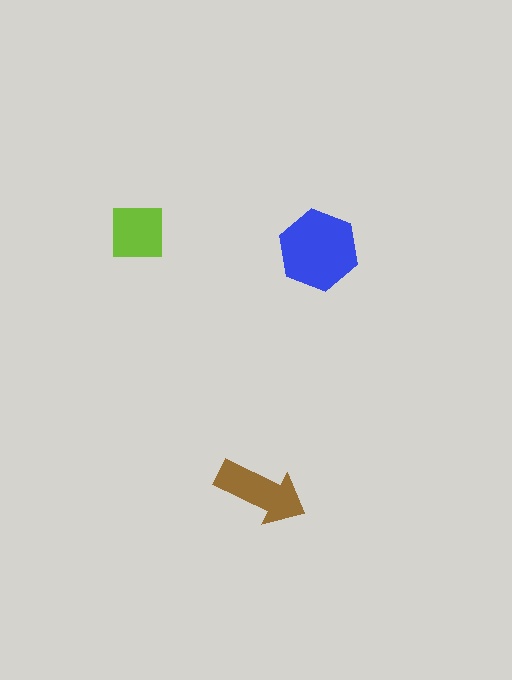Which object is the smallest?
The lime square.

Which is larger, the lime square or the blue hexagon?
The blue hexagon.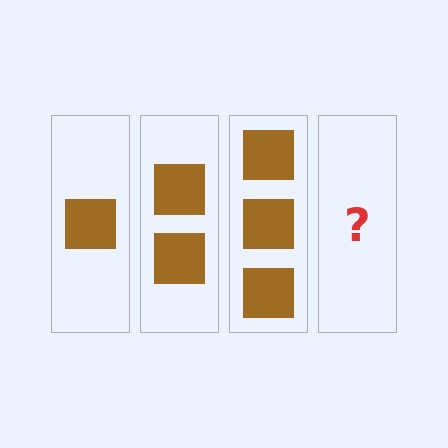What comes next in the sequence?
The next element should be 4 squares.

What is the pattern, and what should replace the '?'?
The pattern is that each step adds one more square. The '?' should be 4 squares.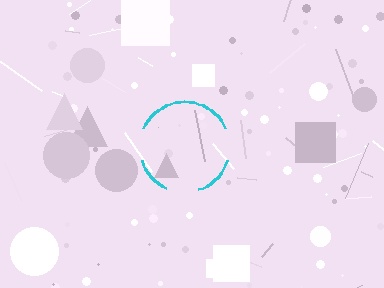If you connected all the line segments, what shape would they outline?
They would outline a circle.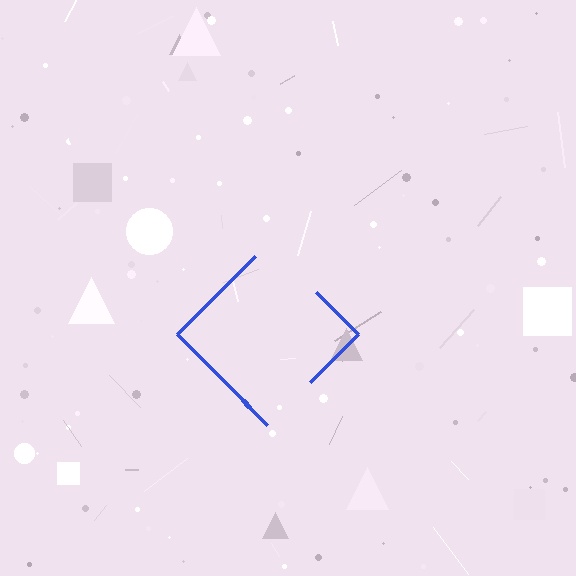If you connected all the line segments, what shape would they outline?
They would outline a diamond.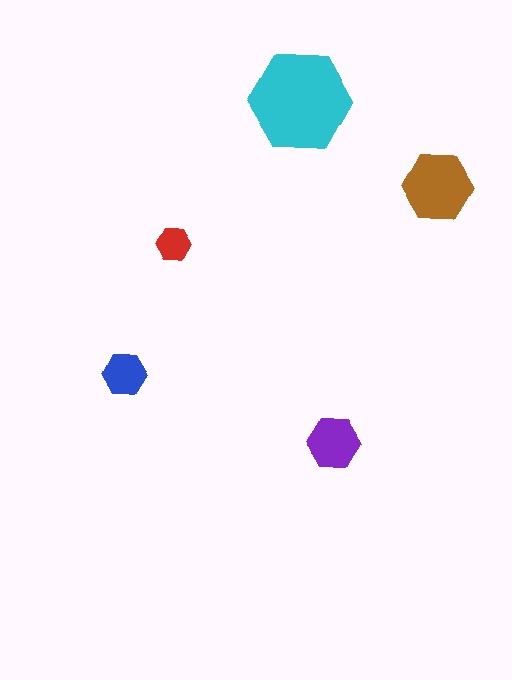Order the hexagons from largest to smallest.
the cyan one, the brown one, the purple one, the blue one, the red one.